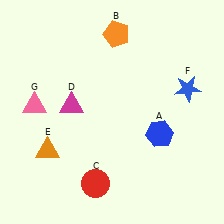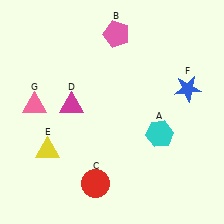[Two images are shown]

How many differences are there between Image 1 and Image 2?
There are 3 differences between the two images.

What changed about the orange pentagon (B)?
In Image 1, B is orange. In Image 2, it changed to pink.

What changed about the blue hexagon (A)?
In Image 1, A is blue. In Image 2, it changed to cyan.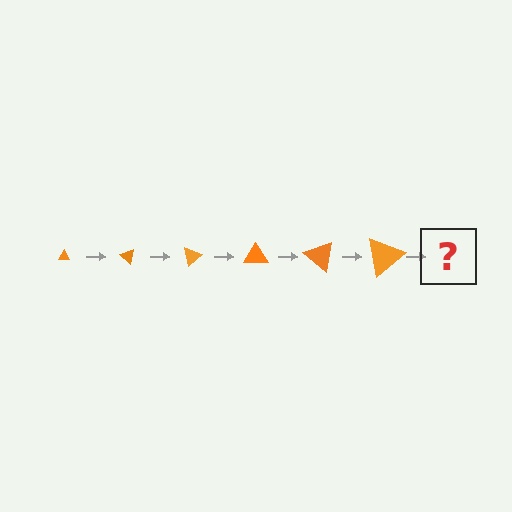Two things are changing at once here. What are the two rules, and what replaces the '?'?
The two rules are that the triangle grows larger each step and it rotates 40 degrees each step. The '?' should be a triangle, larger than the previous one and rotated 240 degrees from the start.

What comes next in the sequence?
The next element should be a triangle, larger than the previous one and rotated 240 degrees from the start.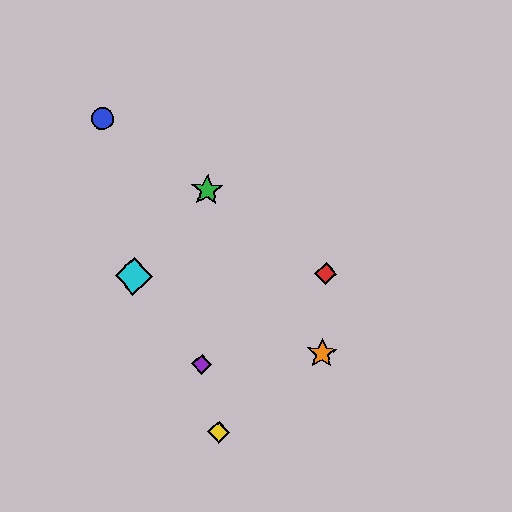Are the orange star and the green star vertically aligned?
No, the orange star is at x≈322 and the green star is at x≈207.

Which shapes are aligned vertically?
The red diamond, the orange star are aligned vertically.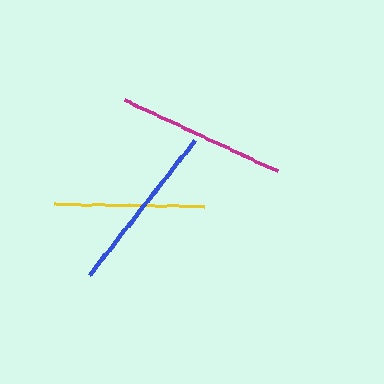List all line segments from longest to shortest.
From longest to shortest: blue, magenta, yellow.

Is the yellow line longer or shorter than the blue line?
The blue line is longer than the yellow line.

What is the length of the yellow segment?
The yellow segment is approximately 149 pixels long.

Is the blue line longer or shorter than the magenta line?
The blue line is longer than the magenta line.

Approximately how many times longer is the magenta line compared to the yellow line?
The magenta line is approximately 1.1 times the length of the yellow line.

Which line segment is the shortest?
The yellow line is the shortest at approximately 149 pixels.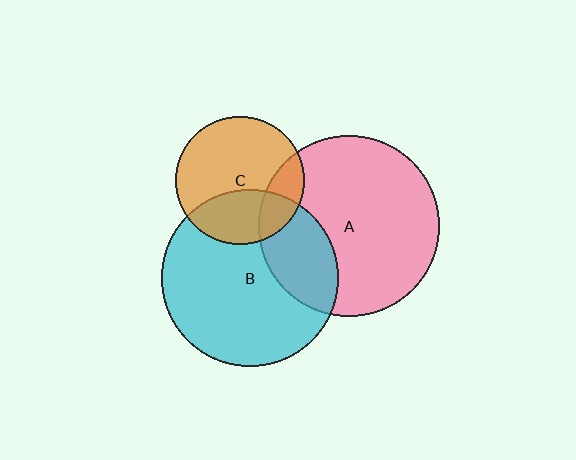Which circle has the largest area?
Circle A (pink).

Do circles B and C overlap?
Yes.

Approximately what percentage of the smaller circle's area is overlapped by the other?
Approximately 35%.